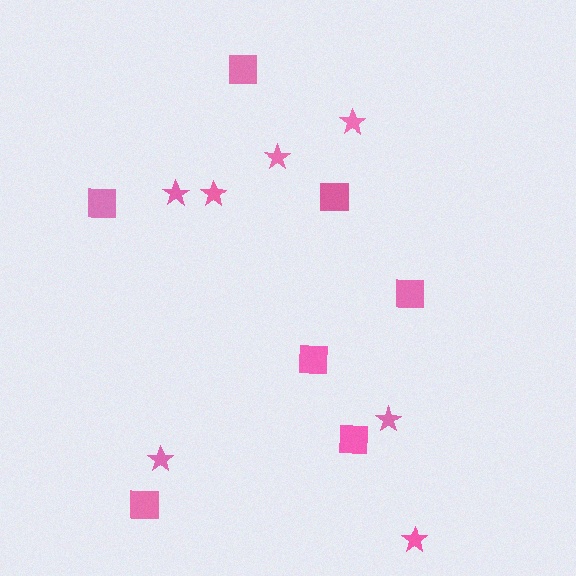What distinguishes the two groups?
There are 2 groups: one group of squares (7) and one group of stars (7).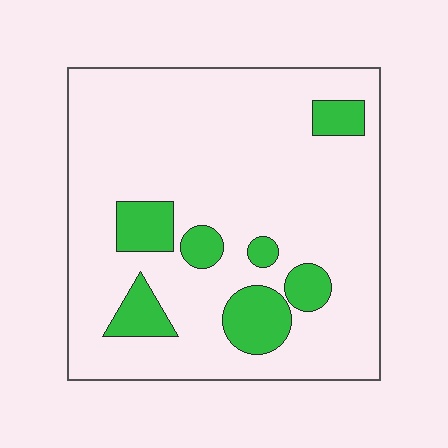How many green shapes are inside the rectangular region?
7.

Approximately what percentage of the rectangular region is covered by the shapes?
Approximately 15%.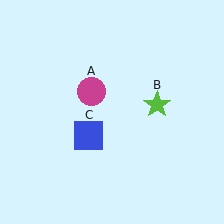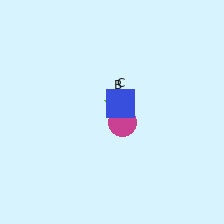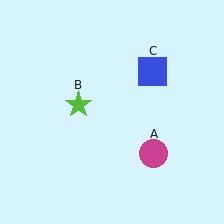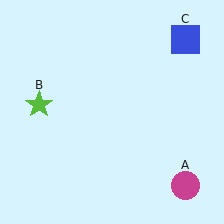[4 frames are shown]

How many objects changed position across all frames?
3 objects changed position: magenta circle (object A), lime star (object B), blue square (object C).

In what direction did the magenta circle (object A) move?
The magenta circle (object A) moved down and to the right.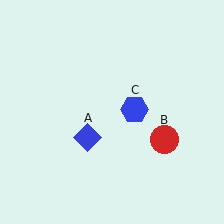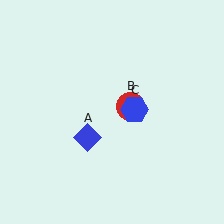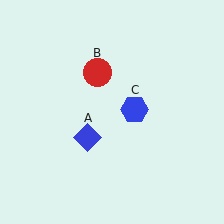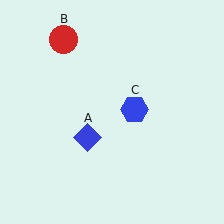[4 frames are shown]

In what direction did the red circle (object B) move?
The red circle (object B) moved up and to the left.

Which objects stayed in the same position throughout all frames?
Blue diamond (object A) and blue hexagon (object C) remained stationary.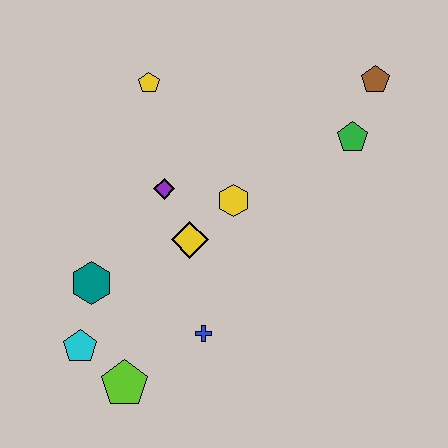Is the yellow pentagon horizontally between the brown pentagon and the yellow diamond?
No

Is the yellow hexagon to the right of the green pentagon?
No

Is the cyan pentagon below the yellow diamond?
Yes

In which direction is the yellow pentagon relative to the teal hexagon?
The yellow pentagon is above the teal hexagon.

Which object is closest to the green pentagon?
The brown pentagon is closest to the green pentagon.